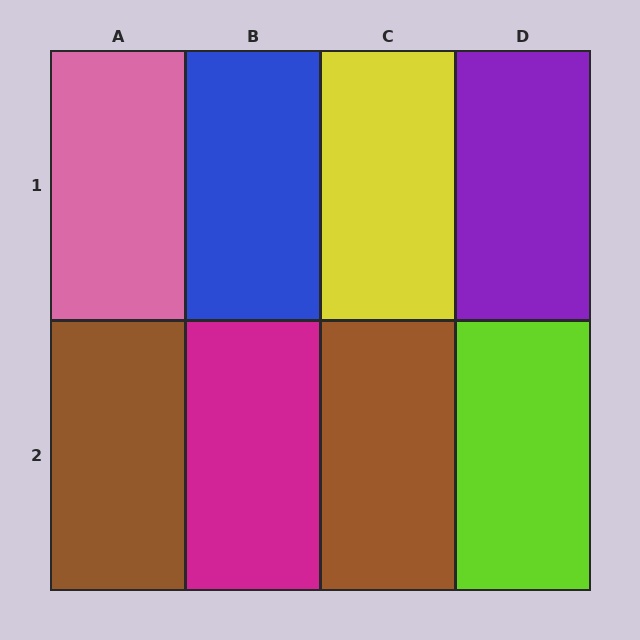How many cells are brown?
2 cells are brown.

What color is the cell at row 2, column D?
Lime.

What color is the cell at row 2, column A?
Brown.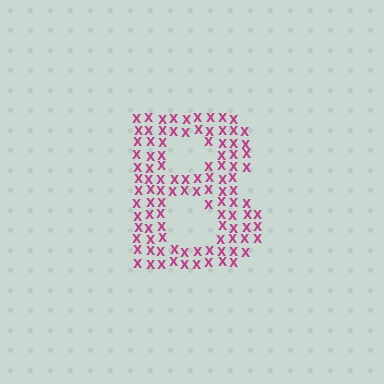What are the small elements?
The small elements are letter X's.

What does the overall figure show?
The overall figure shows the letter B.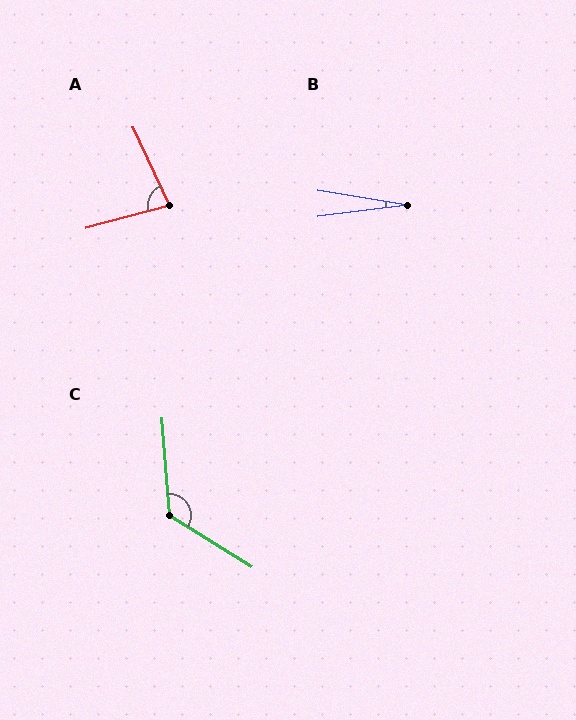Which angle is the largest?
C, at approximately 127 degrees.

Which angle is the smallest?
B, at approximately 17 degrees.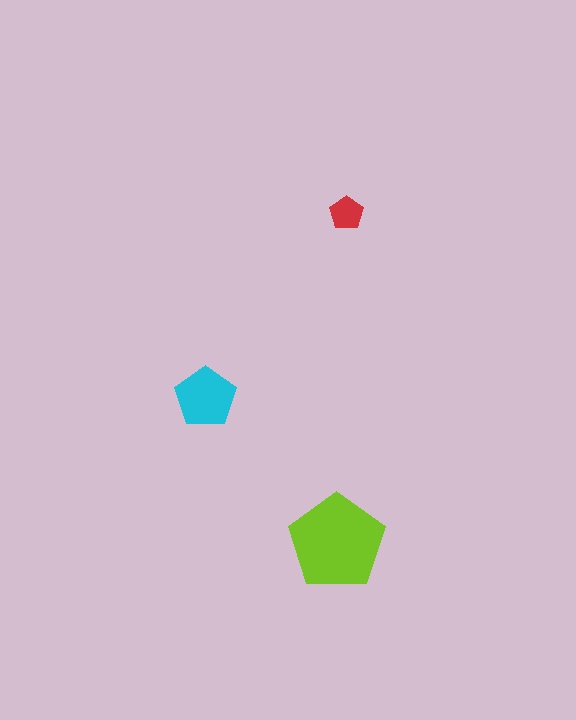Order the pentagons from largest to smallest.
the lime one, the cyan one, the red one.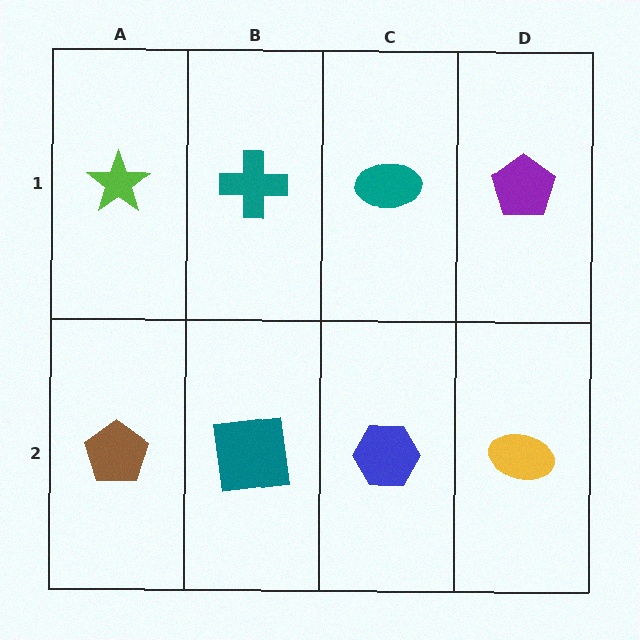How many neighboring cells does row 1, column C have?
3.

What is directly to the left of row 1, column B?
A lime star.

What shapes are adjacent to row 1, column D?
A yellow ellipse (row 2, column D), a teal ellipse (row 1, column C).